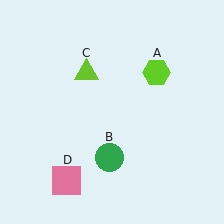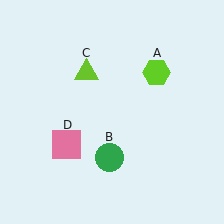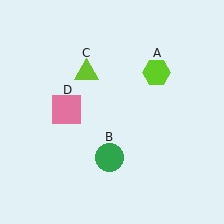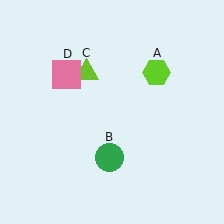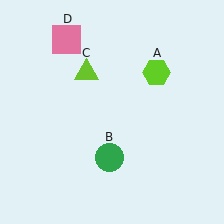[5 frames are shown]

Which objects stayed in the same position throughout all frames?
Lime hexagon (object A) and green circle (object B) and lime triangle (object C) remained stationary.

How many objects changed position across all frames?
1 object changed position: pink square (object D).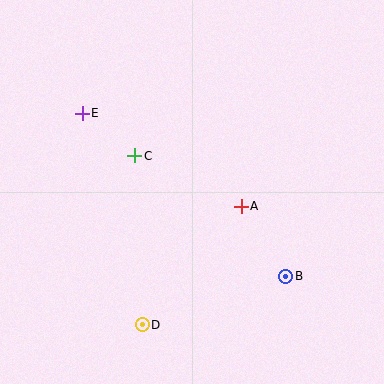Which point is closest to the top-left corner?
Point E is closest to the top-left corner.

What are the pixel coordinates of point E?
Point E is at (82, 113).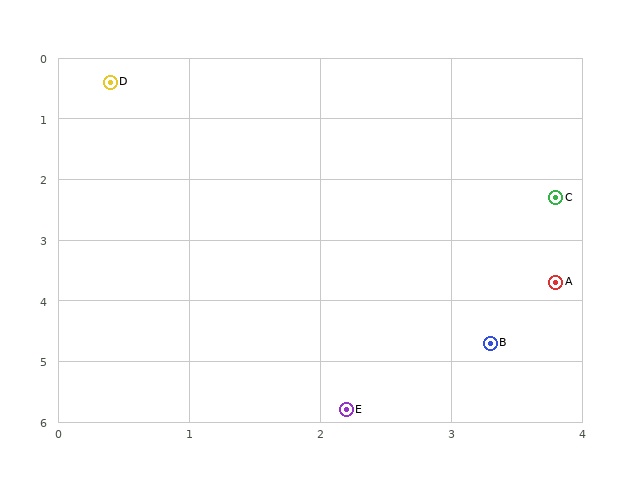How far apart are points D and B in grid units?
Points D and B are about 5.2 grid units apart.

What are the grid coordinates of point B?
Point B is at approximately (3.3, 4.7).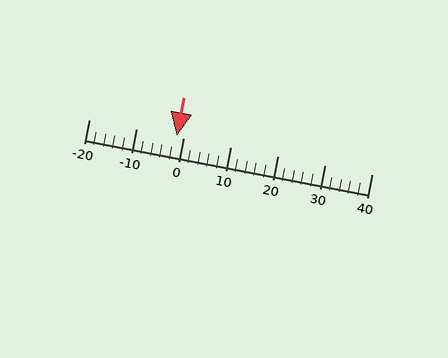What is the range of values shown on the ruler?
The ruler shows values from -20 to 40.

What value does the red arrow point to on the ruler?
The red arrow points to approximately -1.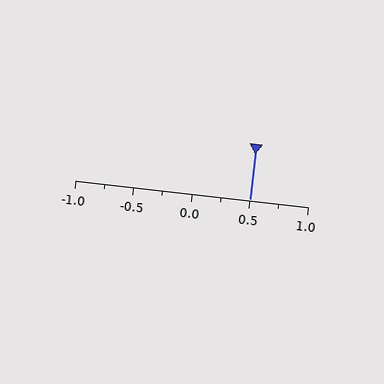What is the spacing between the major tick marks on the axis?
The major ticks are spaced 0.5 apart.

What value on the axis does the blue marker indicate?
The marker indicates approximately 0.5.